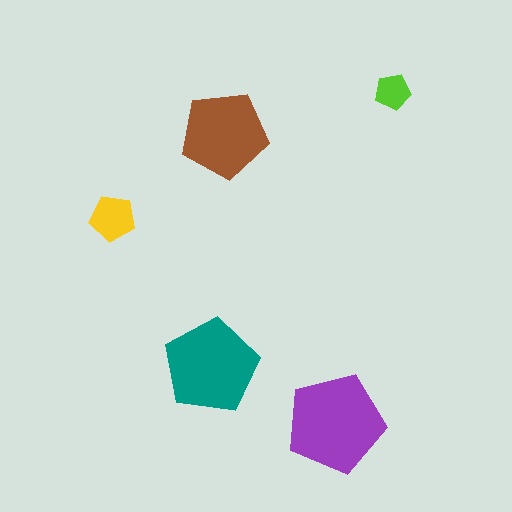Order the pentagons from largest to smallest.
the purple one, the teal one, the brown one, the yellow one, the lime one.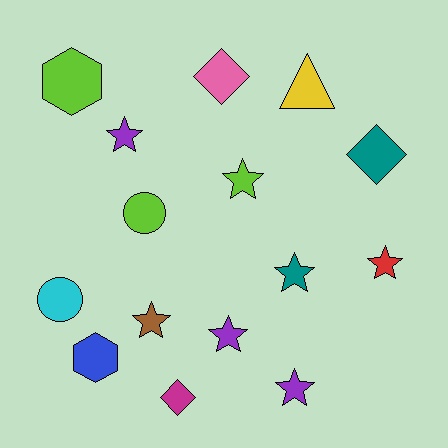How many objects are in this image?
There are 15 objects.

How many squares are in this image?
There are no squares.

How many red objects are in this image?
There is 1 red object.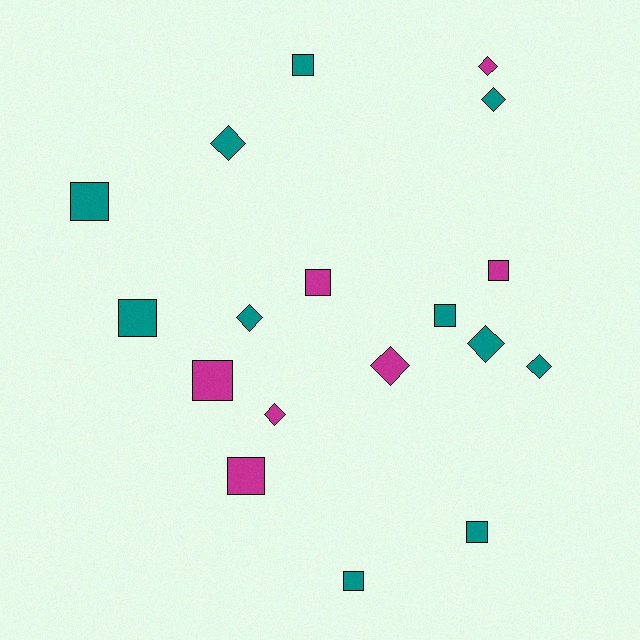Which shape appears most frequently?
Square, with 10 objects.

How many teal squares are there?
There are 6 teal squares.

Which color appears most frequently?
Teal, with 11 objects.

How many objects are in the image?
There are 18 objects.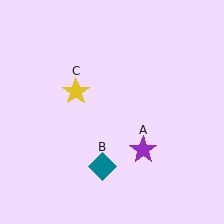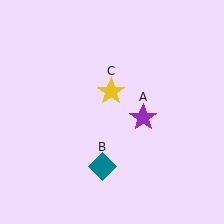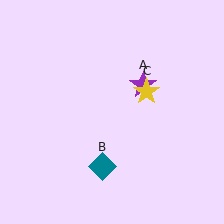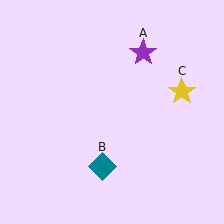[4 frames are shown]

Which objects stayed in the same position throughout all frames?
Teal diamond (object B) remained stationary.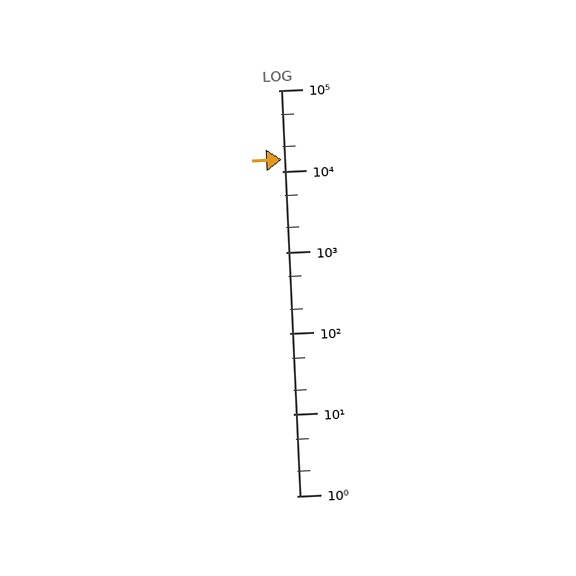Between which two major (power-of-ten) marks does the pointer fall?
The pointer is between 10000 and 100000.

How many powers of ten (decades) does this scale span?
The scale spans 5 decades, from 1 to 100000.